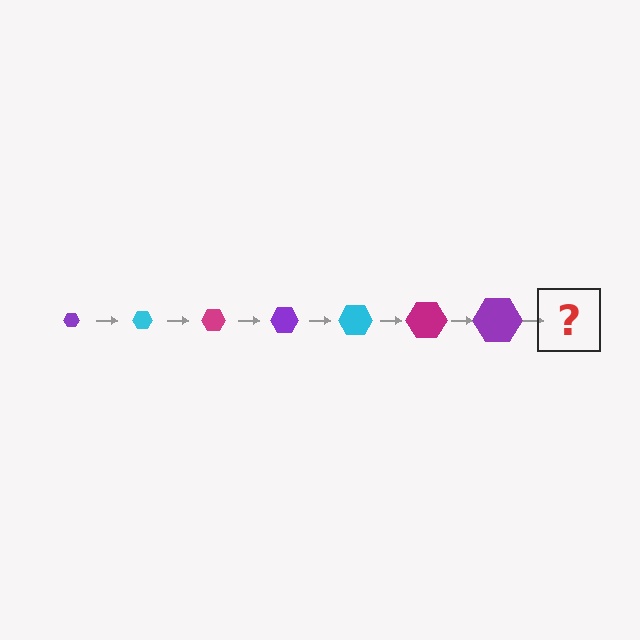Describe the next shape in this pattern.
It should be a cyan hexagon, larger than the previous one.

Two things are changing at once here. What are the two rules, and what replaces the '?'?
The two rules are that the hexagon grows larger each step and the color cycles through purple, cyan, and magenta. The '?' should be a cyan hexagon, larger than the previous one.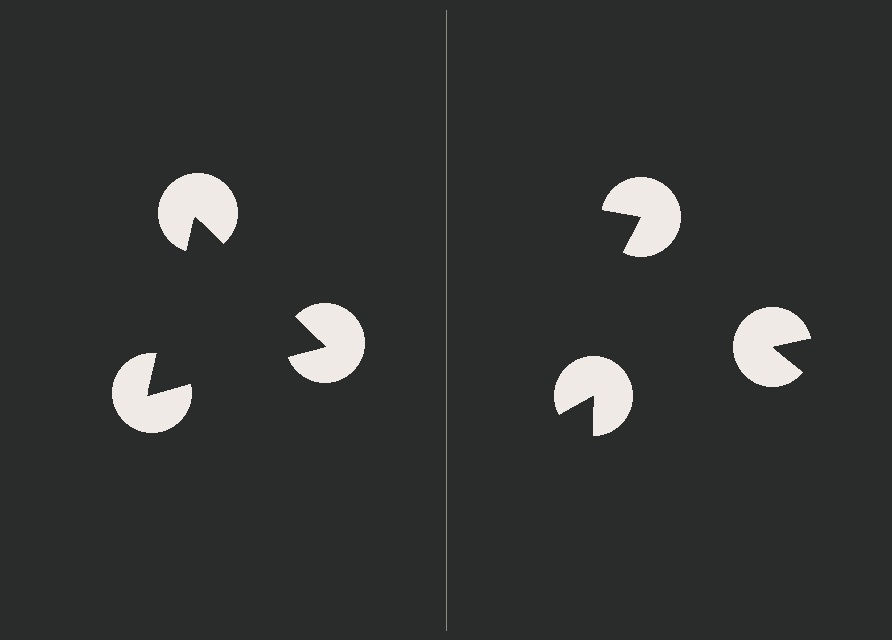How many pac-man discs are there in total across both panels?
6 — 3 on each side.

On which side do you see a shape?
An illusory triangle appears on the left side. On the right side the wedge cuts are rotated, so no coherent shape forms.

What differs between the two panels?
The pac-man discs are positioned identically on both sides; only the wedge orientations differ. On the left they align to a triangle; on the right they are misaligned.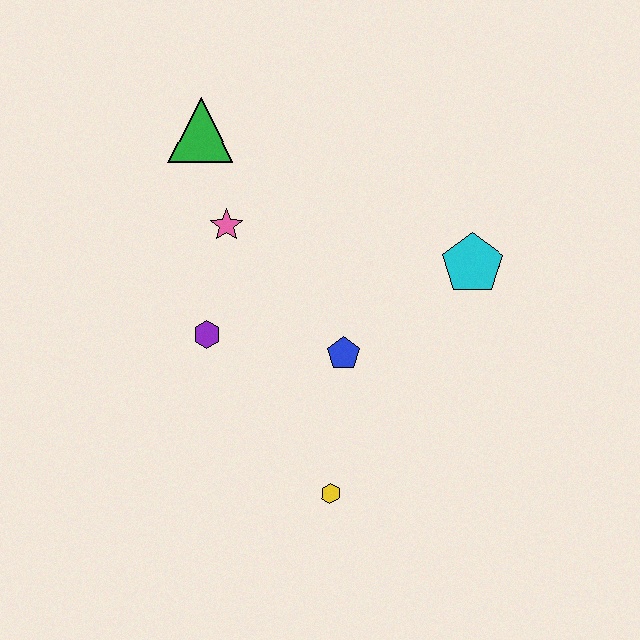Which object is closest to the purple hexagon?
The pink star is closest to the purple hexagon.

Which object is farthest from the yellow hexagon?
The green triangle is farthest from the yellow hexagon.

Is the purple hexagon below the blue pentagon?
No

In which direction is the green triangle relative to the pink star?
The green triangle is above the pink star.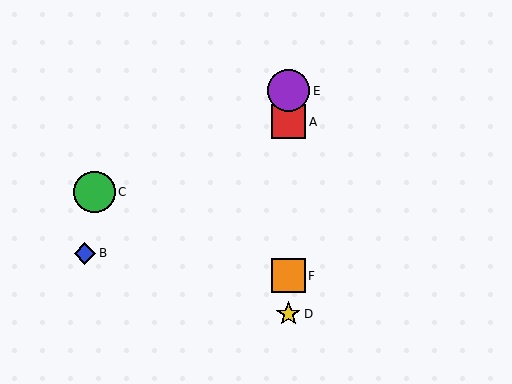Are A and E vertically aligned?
Yes, both are at x≈288.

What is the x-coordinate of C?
Object C is at x≈94.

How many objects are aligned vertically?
4 objects (A, D, E, F) are aligned vertically.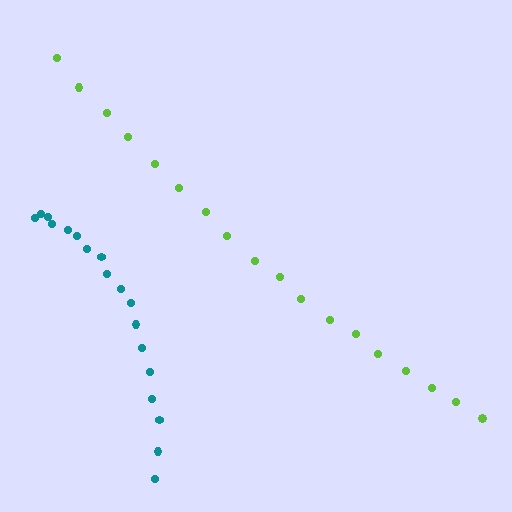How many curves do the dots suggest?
There are 2 distinct paths.